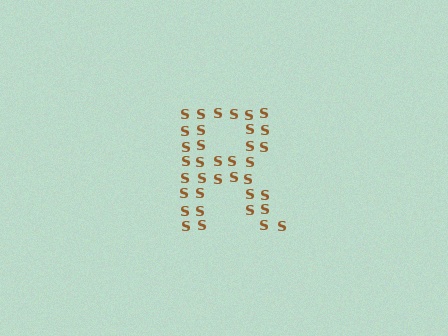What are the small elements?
The small elements are letter S's.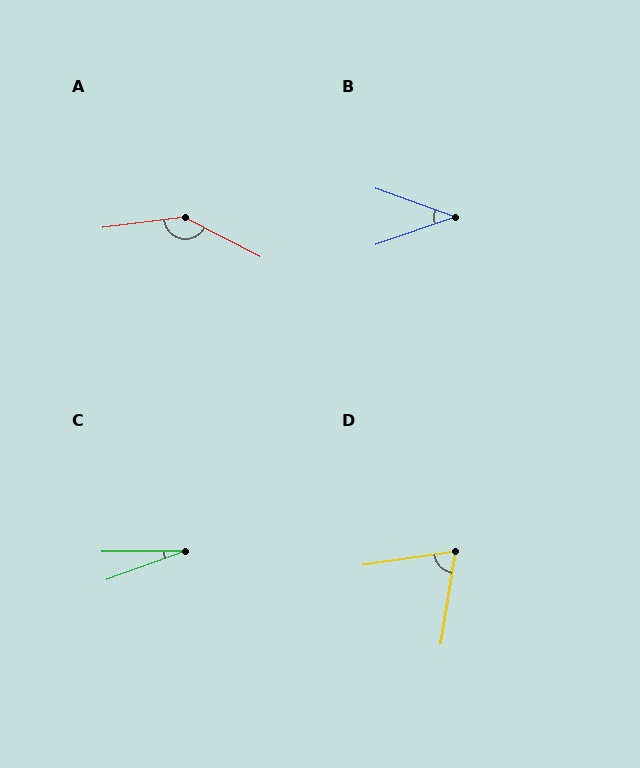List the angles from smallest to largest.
C (20°), B (38°), D (73°), A (145°).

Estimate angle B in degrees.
Approximately 38 degrees.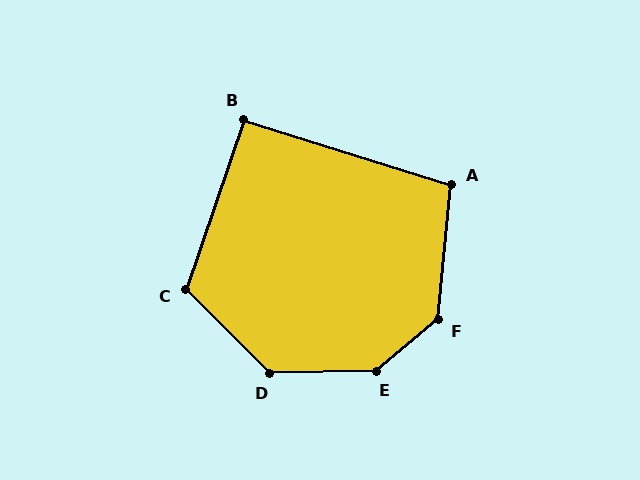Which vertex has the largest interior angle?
E, at approximately 141 degrees.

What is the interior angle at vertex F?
Approximately 135 degrees (obtuse).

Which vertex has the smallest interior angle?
B, at approximately 91 degrees.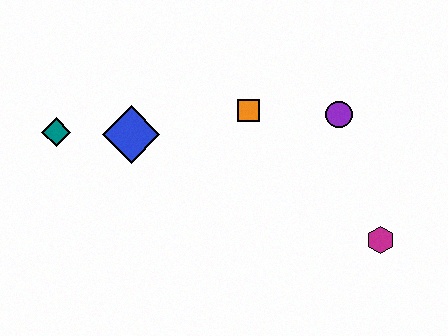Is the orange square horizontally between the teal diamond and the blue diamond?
No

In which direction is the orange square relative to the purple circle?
The orange square is to the left of the purple circle.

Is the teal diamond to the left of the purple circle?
Yes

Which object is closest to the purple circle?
The orange square is closest to the purple circle.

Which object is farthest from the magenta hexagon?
The teal diamond is farthest from the magenta hexagon.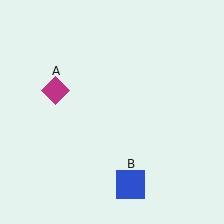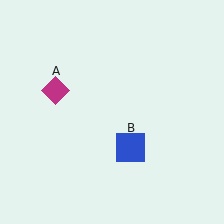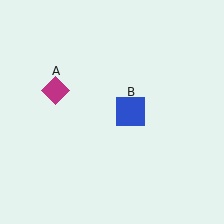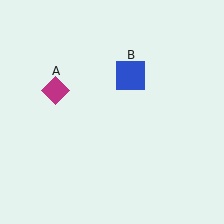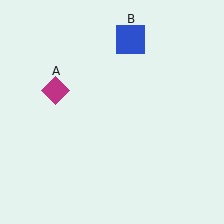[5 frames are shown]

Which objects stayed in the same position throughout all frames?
Magenta diamond (object A) remained stationary.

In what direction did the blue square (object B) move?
The blue square (object B) moved up.